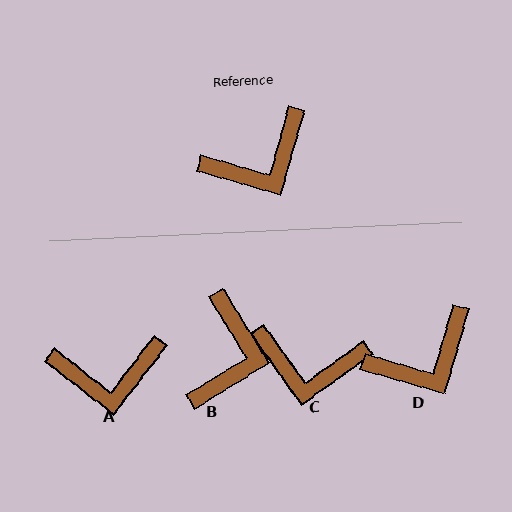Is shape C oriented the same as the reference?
No, it is off by about 39 degrees.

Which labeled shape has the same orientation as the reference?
D.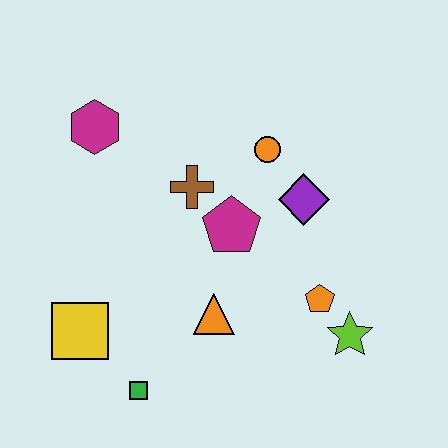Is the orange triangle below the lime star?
No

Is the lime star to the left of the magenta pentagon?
No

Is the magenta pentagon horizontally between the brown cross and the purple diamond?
Yes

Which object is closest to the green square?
The yellow square is closest to the green square.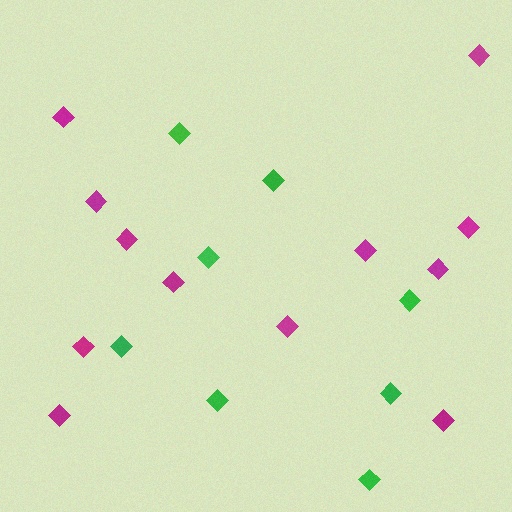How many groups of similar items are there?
There are 2 groups: one group of magenta diamonds (12) and one group of green diamonds (8).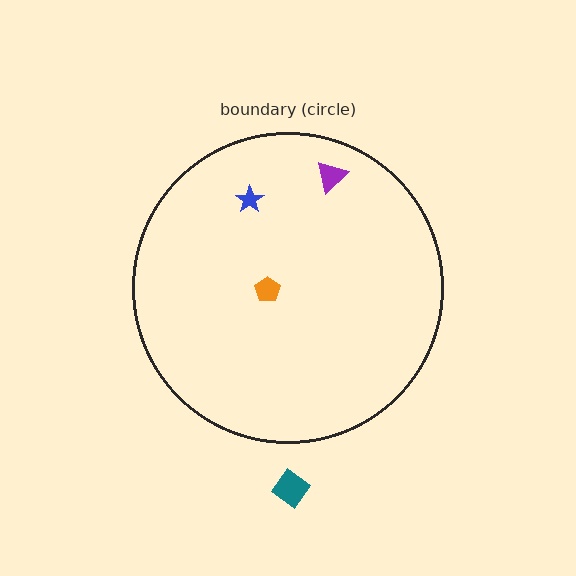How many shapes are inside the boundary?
3 inside, 1 outside.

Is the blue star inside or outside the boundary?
Inside.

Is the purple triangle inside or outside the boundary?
Inside.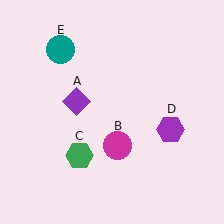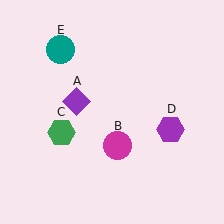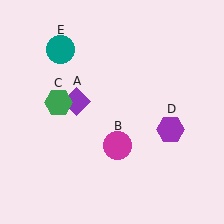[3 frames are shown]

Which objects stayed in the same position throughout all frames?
Purple diamond (object A) and magenta circle (object B) and purple hexagon (object D) and teal circle (object E) remained stationary.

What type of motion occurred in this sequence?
The green hexagon (object C) rotated clockwise around the center of the scene.